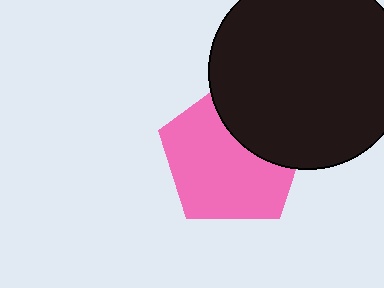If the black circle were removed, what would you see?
You would see the complete pink pentagon.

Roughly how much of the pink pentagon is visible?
Most of it is visible (roughly 68%).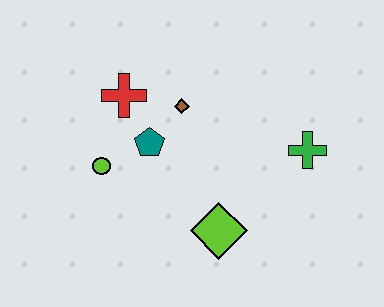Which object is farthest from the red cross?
The green cross is farthest from the red cross.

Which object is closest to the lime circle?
The teal pentagon is closest to the lime circle.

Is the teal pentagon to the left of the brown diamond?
Yes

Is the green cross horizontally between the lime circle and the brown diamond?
No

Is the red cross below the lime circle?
No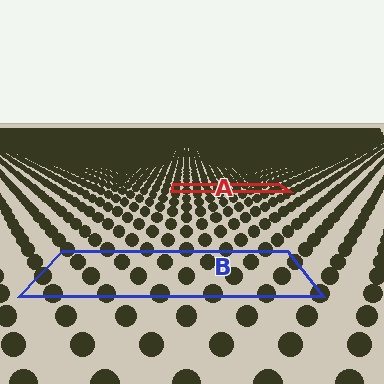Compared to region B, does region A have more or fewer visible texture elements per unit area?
Region A has more texture elements per unit area — they are packed more densely because it is farther away.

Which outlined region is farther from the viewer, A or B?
Region A is farther from the viewer — the texture elements inside it appear smaller and more densely packed.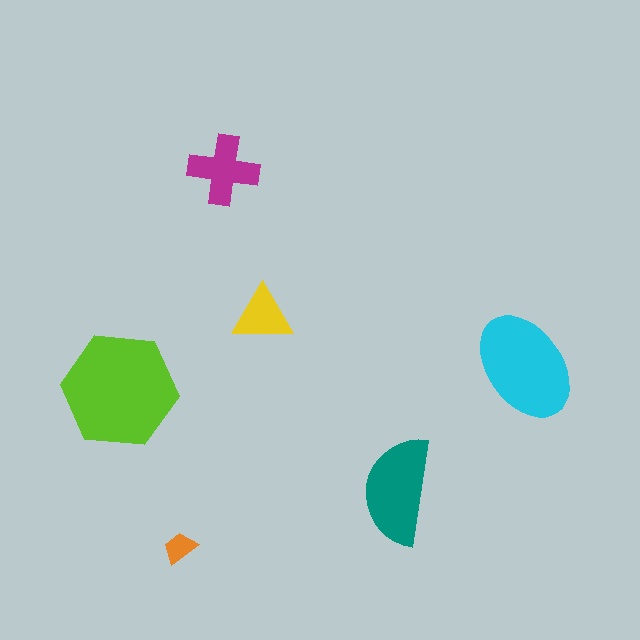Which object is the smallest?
The orange trapezoid.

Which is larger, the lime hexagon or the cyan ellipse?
The lime hexagon.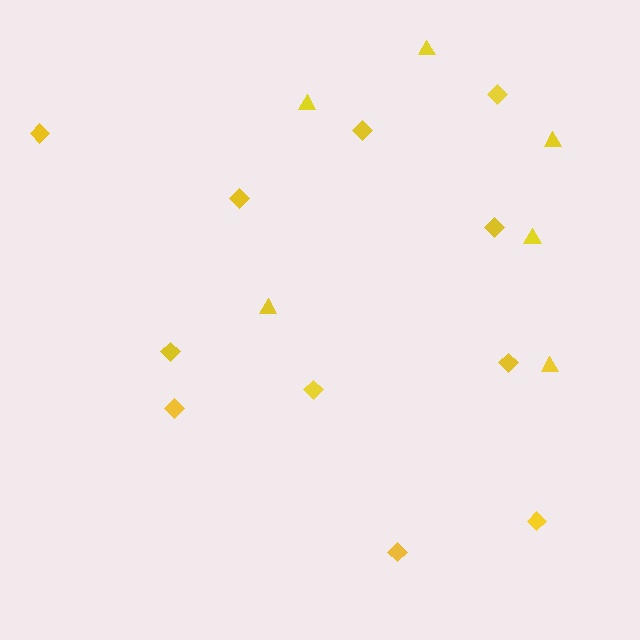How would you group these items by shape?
There are 2 groups: one group of diamonds (11) and one group of triangles (6).